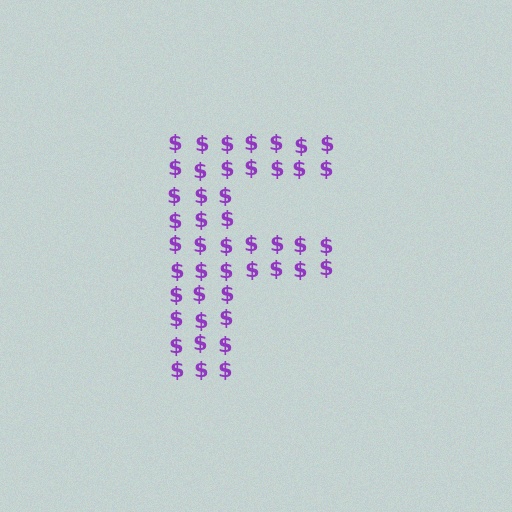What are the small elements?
The small elements are dollar signs.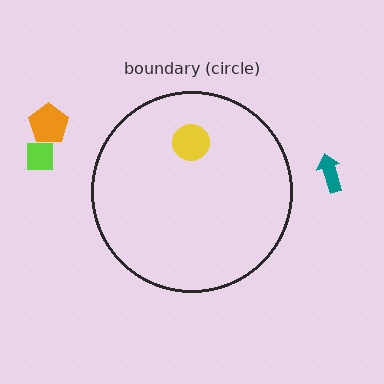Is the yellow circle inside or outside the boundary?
Inside.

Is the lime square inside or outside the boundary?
Outside.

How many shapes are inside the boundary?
1 inside, 3 outside.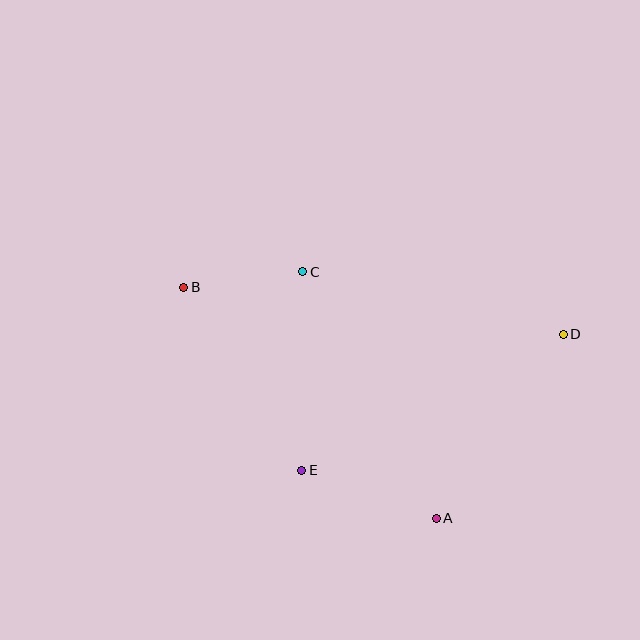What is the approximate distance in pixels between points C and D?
The distance between C and D is approximately 268 pixels.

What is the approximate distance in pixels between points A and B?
The distance between A and B is approximately 342 pixels.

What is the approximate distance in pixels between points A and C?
The distance between A and C is approximately 280 pixels.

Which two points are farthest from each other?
Points B and D are farthest from each other.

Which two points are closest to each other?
Points B and C are closest to each other.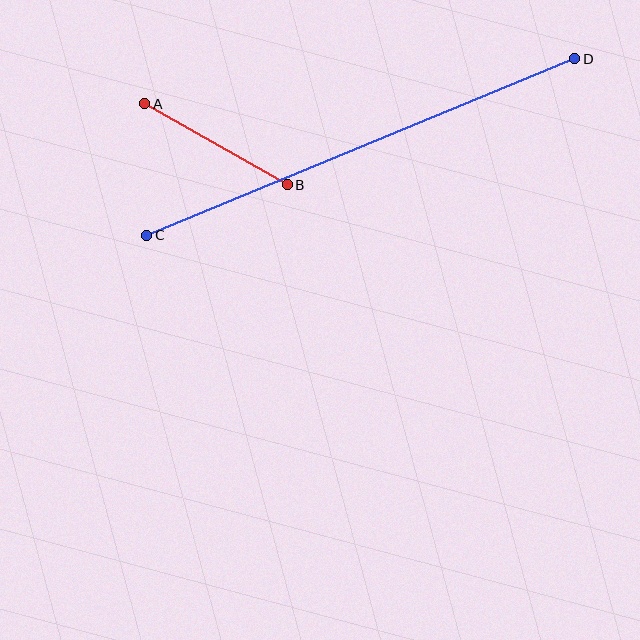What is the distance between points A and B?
The distance is approximately 164 pixels.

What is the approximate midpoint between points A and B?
The midpoint is at approximately (216, 144) pixels.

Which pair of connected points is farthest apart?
Points C and D are farthest apart.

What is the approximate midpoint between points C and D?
The midpoint is at approximately (361, 147) pixels.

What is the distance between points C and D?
The distance is approximately 463 pixels.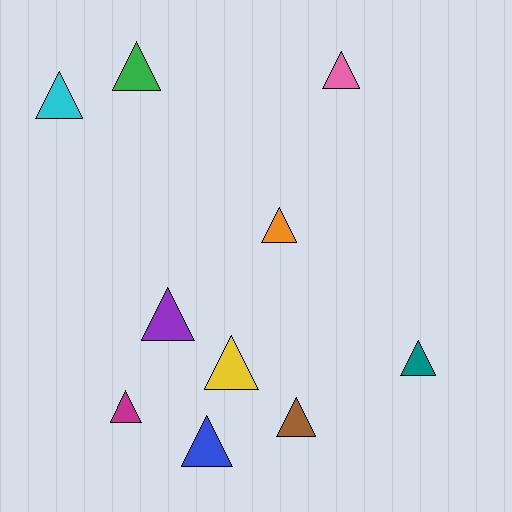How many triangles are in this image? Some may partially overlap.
There are 10 triangles.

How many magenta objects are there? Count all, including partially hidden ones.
There is 1 magenta object.